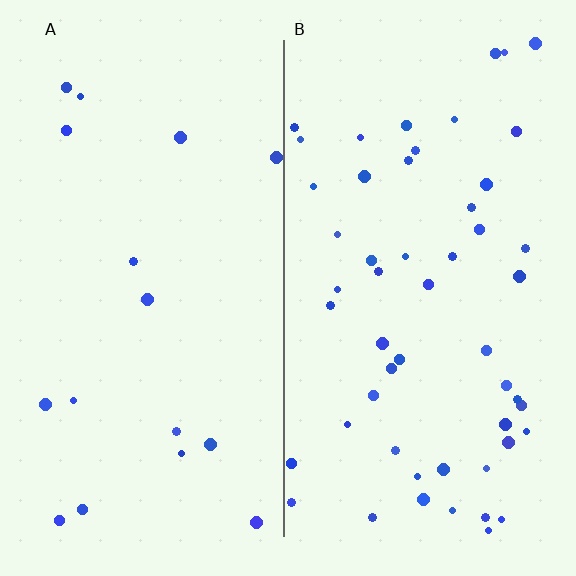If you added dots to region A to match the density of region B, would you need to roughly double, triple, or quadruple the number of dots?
Approximately triple.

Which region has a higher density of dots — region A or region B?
B (the right).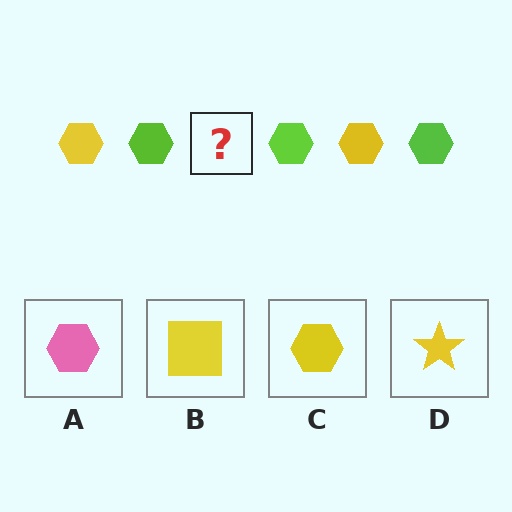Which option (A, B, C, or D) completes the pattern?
C.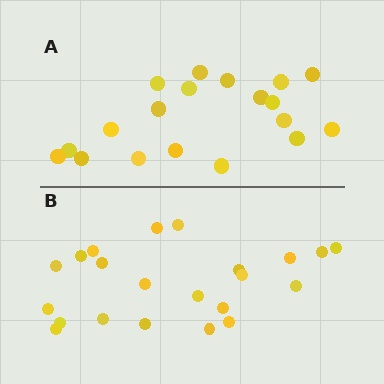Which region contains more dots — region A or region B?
Region B (the bottom region) has more dots.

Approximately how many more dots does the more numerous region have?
Region B has just a few more — roughly 2 or 3 more dots than region A.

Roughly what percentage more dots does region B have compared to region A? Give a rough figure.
About 15% more.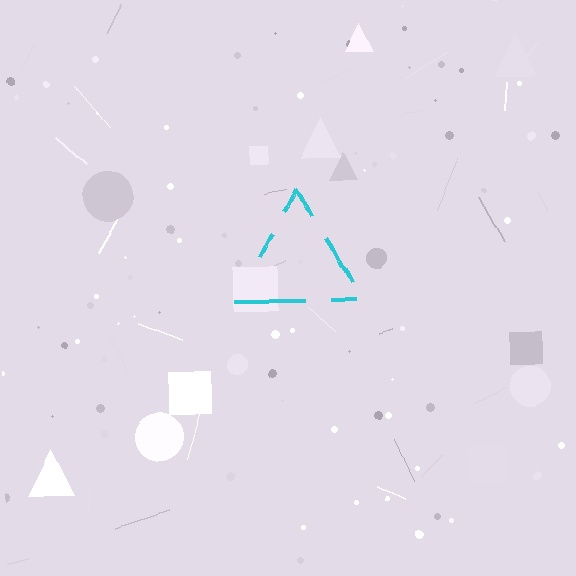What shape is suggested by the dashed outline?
The dashed outline suggests a triangle.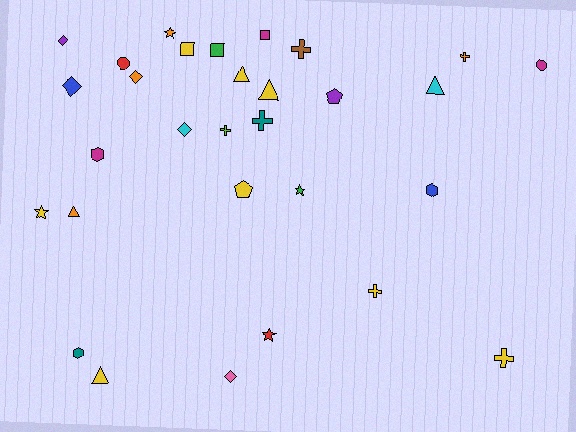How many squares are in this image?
There are 3 squares.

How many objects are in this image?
There are 30 objects.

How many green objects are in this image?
There are 2 green objects.